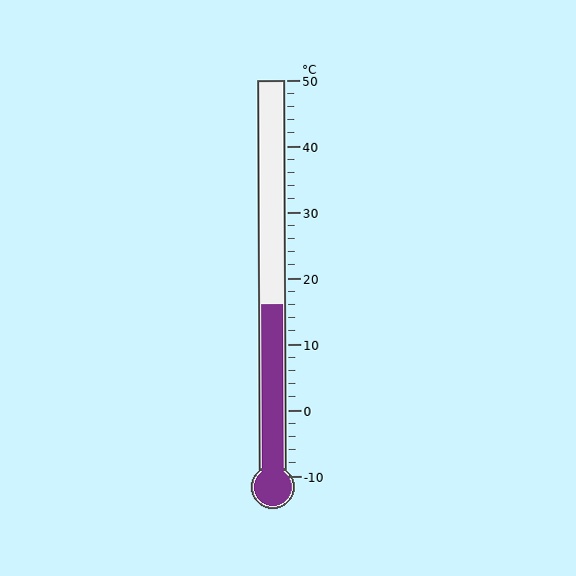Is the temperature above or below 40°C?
The temperature is below 40°C.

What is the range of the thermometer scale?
The thermometer scale ranges from -10°C to 50°C.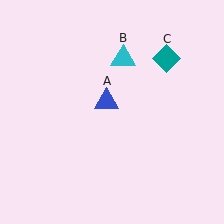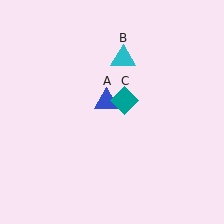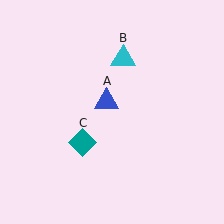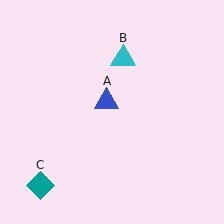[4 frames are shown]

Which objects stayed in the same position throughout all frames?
Blue triangle (object A) and cyan triangle (object B) remained stationary.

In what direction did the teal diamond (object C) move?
The teal diamond (object C) moved down and to the left.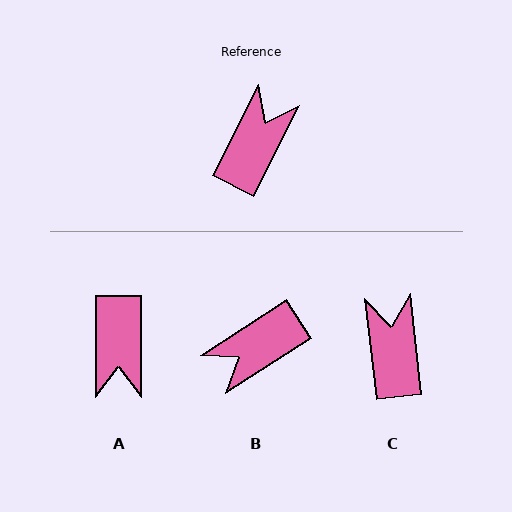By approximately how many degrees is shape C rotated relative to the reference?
Approximately 33 degrees counter-clockwise.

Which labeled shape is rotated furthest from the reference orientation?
A, about 153 degrees away.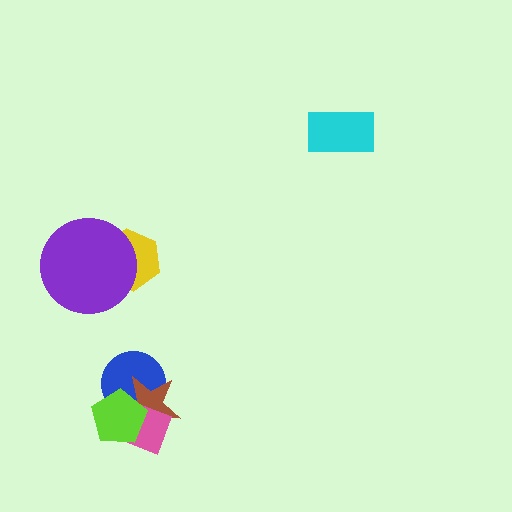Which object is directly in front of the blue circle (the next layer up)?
The brown star is directly in front of the blue circle.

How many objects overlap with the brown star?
3 objects overlap with the brown star.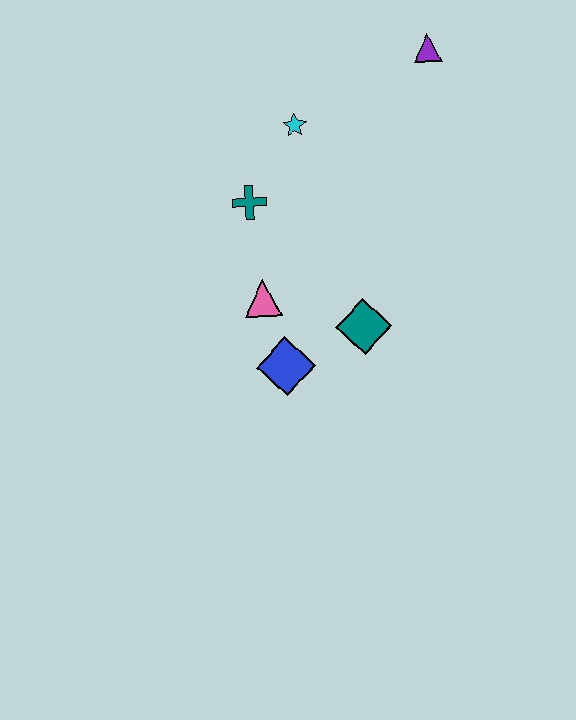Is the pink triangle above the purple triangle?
No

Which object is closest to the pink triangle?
The blue diamond is closest to the pink triangle.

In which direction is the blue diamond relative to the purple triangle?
The blue diamond is below the purple triangle.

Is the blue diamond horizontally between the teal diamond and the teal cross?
Yes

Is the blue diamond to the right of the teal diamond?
No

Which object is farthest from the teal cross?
The purple triangle is farthest from the teal cross.